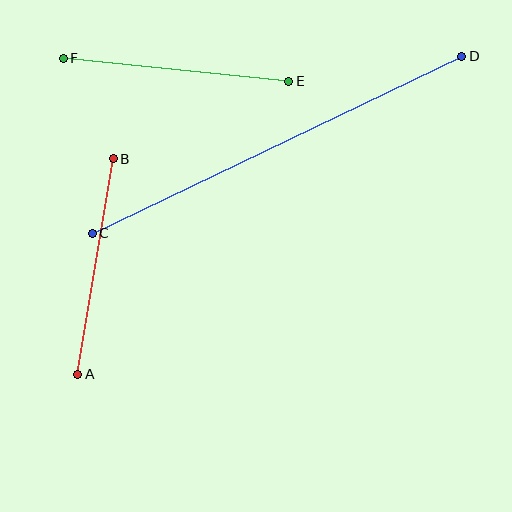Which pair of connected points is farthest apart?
Points C and D are farthest apart.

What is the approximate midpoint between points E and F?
The midpoint is at approximately (176, 70) pixels.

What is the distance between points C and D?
The distance is approximately 409 pixels.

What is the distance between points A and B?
The distance is approximately 218 pixels.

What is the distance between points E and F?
The distance is approximately 227 pixels.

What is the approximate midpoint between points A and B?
The midpoint is at approximately (96, 267) pixels.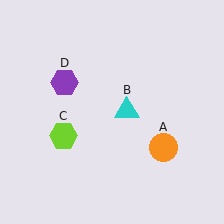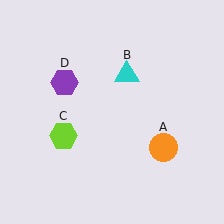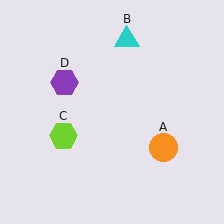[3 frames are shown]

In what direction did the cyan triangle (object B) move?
The cyan triangle (object B) moved up.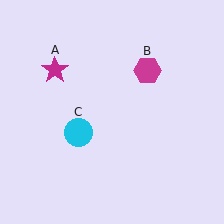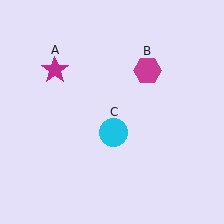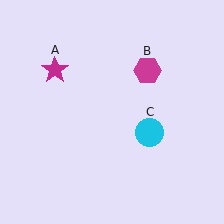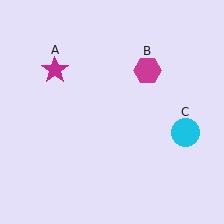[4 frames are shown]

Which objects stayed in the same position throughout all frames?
Magenta star (object A) and magenta hexagon (object B) remained stationary.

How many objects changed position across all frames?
1 object changed position: cyan circle (object C).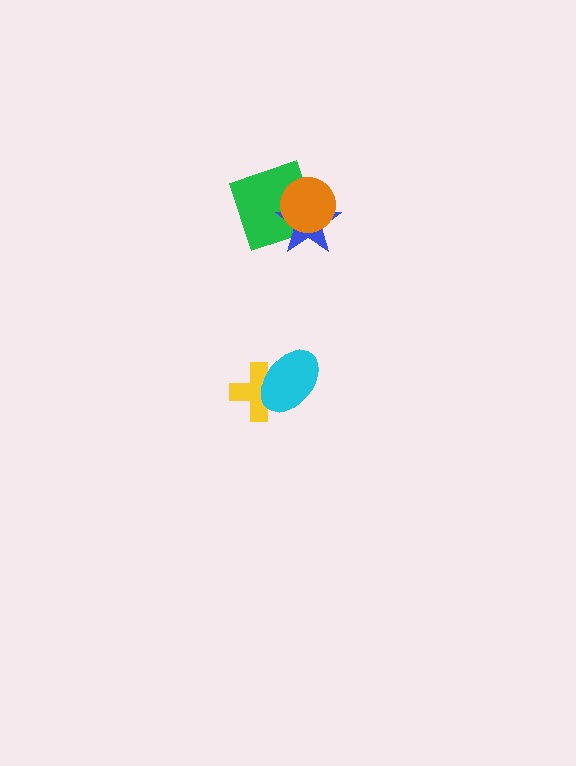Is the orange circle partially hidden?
No, no other shape covers it.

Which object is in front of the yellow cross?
The cyan ellipse is in front of the yellow cross.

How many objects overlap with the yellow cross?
1 object overlaps with the yellow cross.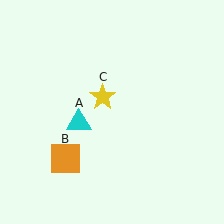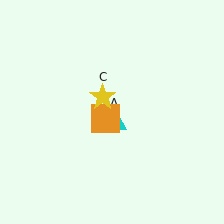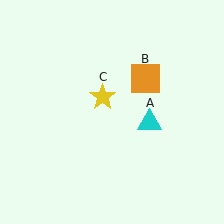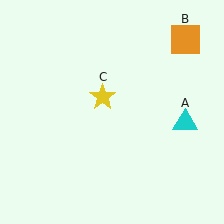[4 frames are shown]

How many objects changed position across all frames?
2 objects changed position: cyan triangle (object A), orange square (object B).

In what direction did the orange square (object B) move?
The orange square (object B) moved up and to the right.